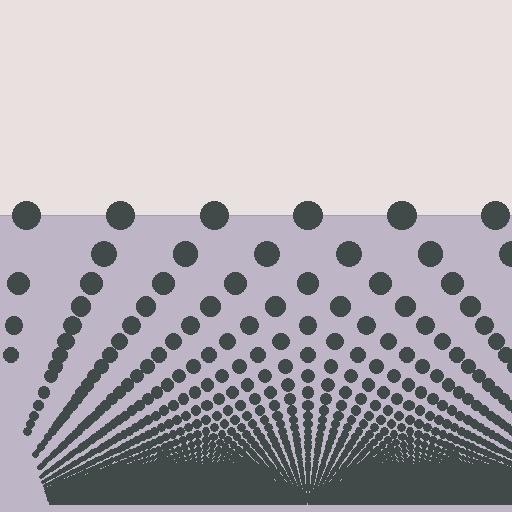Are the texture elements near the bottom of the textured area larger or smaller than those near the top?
Smaller. The gradient is inverted — elements near the bottom are smaller and denser.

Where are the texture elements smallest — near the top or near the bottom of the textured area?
Near the bottom.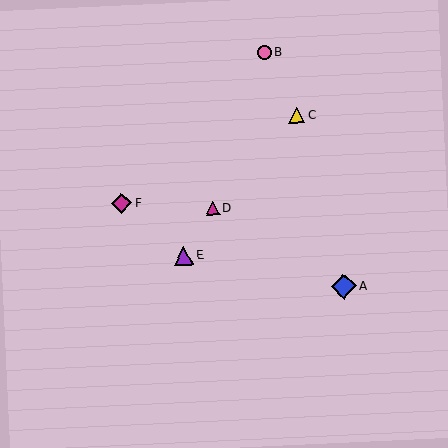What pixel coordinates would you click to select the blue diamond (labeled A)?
Click at (344, 286) to select the blue diamond A.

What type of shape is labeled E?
Shape E is a purple triangle.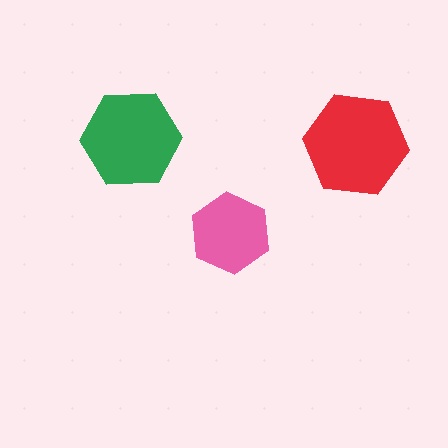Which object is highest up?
The green hexagon is topmost.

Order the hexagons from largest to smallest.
the red one, the green one, the pink one.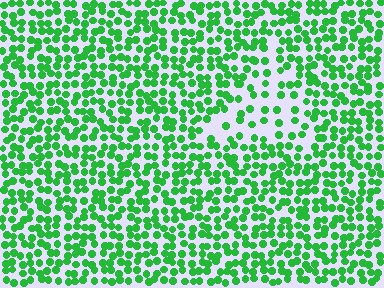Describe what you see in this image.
The image contains small green elements arranged at two different densities. A triangle-shaped region is visible where the elements are less densely packed than the surrounding area.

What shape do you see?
I see a triangle.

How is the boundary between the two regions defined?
The boundary is defined by a change in element density (approximately 2.1x ratio). All elements are the same color, size, and shape.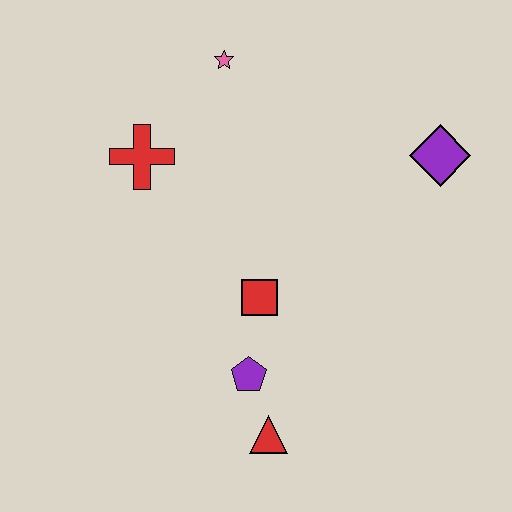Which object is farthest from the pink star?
The red triangle is farthest from the pink star.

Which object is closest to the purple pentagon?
The red triangle is closest to the purple pentagon.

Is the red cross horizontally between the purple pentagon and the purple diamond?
No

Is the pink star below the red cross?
No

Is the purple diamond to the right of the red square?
Yes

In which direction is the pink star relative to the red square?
The pink star is above the red square.